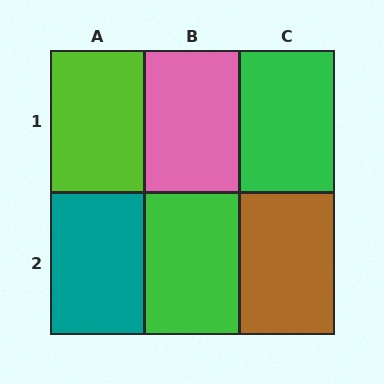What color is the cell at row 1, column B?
Pink.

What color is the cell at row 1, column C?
Green.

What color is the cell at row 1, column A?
Lime.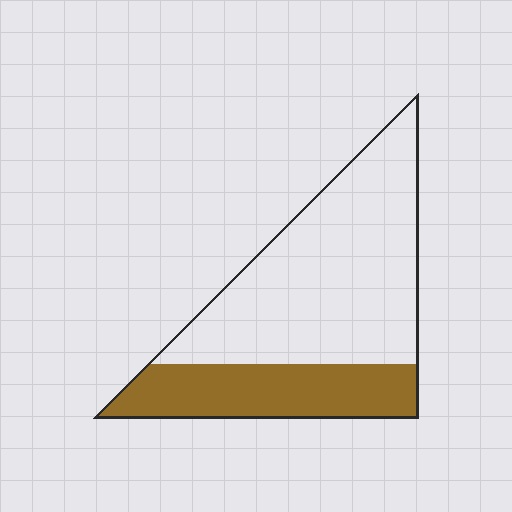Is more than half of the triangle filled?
No.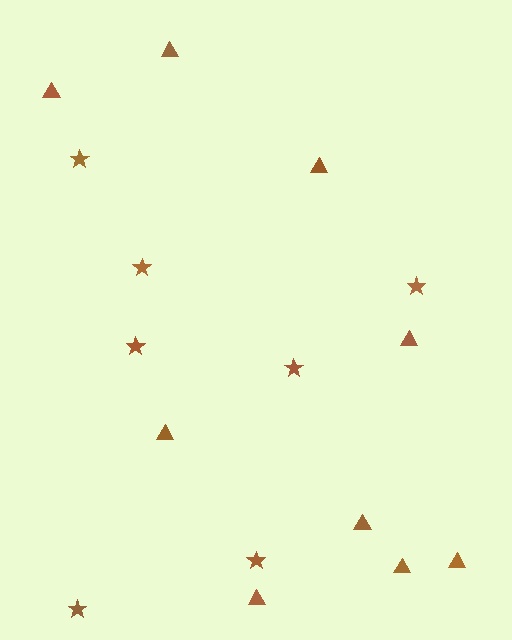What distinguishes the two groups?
There are 2 groups: one group of stars (7) and one group of triangles (9).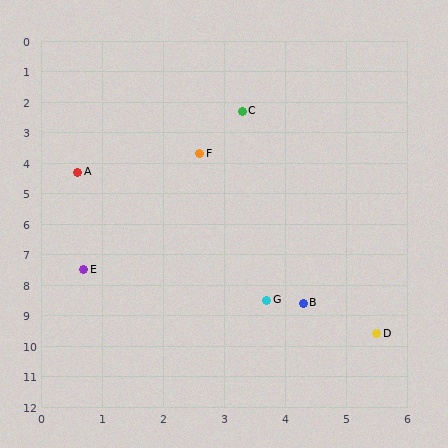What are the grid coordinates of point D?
Point D is at approximately (5.5, 9.6).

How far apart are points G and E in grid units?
Points G and E are about 3.2 grid units apart.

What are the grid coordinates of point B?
Point B is at approximately (4.3, 8.6).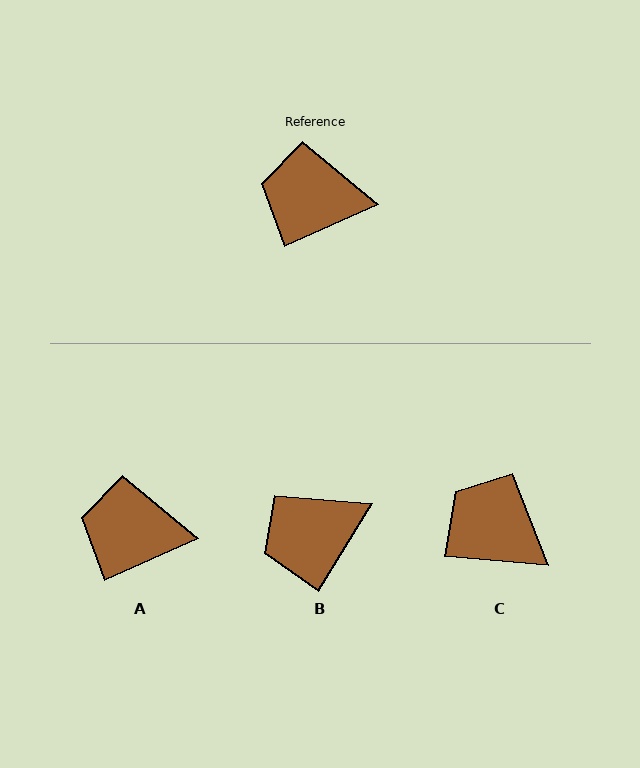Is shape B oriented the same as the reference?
No, it is off by about 35 degrees.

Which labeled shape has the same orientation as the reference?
A.